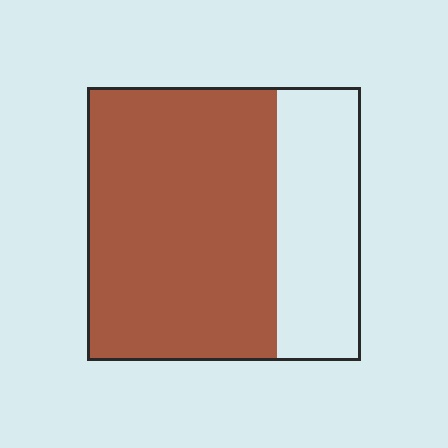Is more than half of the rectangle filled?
Yes.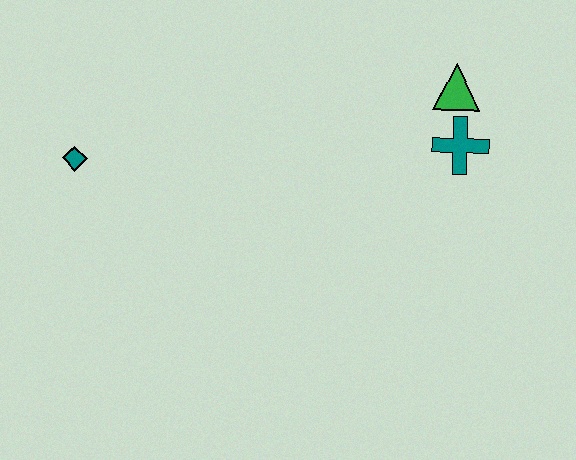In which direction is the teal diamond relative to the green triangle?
The teal diamond is to the left of the green triangle.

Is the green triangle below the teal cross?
No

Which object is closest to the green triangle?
The teal cross is closest to the green triangle.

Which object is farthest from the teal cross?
The teal diamond is farthest from the teal cross.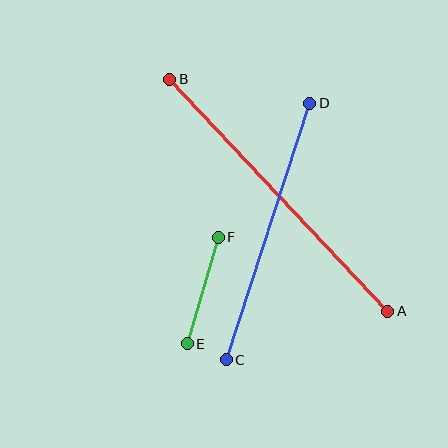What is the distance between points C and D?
The distance is approximately 270 pixels.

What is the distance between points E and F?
The distance is approximately 111 pixels.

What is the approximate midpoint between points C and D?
The midpoint is at approximately (268, 232) pixels.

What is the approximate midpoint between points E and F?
The midpoint is at approximately (203, 290) pixels.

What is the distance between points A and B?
The distance is approximately 319 pixels.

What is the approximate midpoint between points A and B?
The midpoint is at approximately (279, 195) pixels.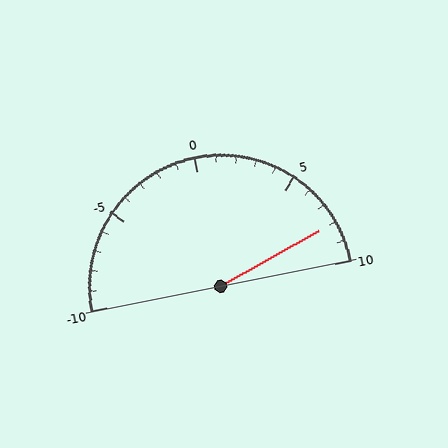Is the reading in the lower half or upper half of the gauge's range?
The reading is in the upper half of the range (-10 to 10).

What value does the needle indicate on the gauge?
The needle indicates approximately 8.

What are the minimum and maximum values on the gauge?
The gauge ranges from -10 to 10.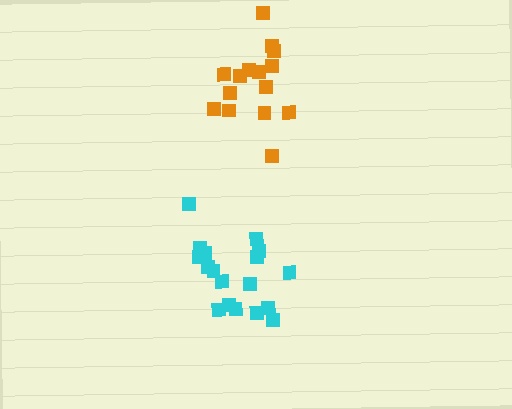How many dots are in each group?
Group 1: 15 dots, Group 2: 18 dots (33 total).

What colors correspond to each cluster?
The clusters are colored: orange, cyan.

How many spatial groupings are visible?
There are 2 spatial groupings.